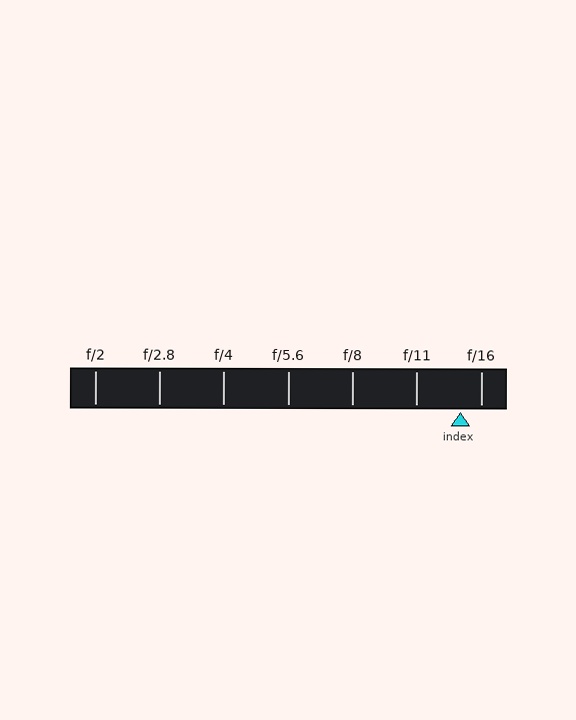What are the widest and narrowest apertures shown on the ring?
The widest aperture shown is f/2 and the narrowest is f/16.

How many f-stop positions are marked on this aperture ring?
There are 7 f-stop positions marked.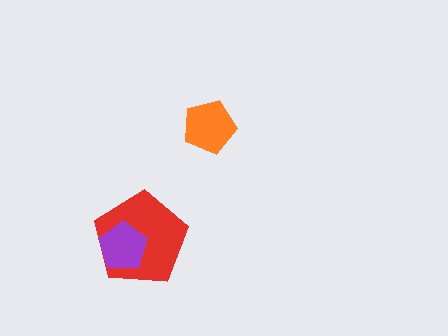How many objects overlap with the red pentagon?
1 object overlaps with the red pentagon.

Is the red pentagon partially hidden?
Yes, it is partially covered by another shape.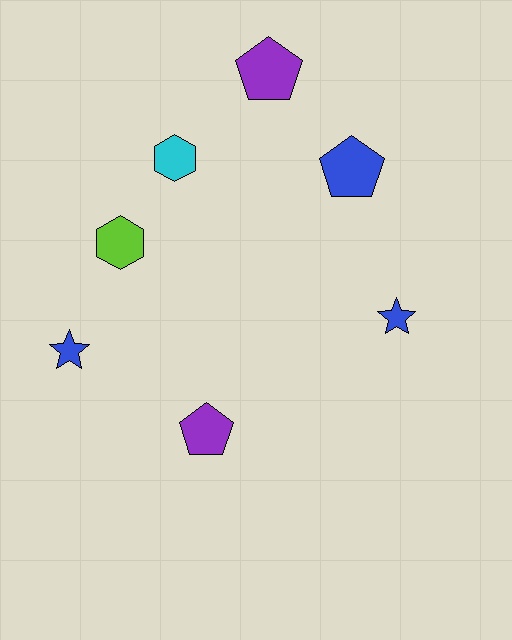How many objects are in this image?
There are 7 objects.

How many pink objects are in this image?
There are no pink objects.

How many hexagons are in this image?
There are 2 hexagons.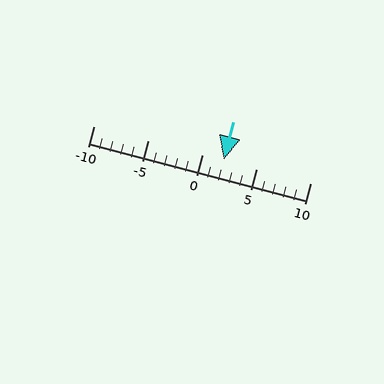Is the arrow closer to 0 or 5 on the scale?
The arrow is closer to 0.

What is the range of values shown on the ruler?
The ruler shows values from -10 to 10.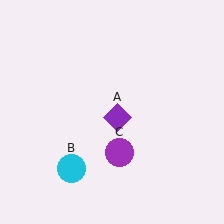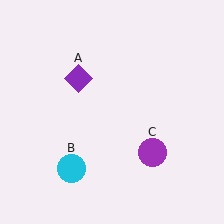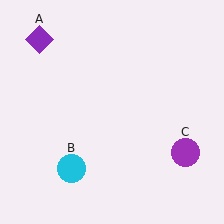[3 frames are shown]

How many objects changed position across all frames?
2 objects changed position: purple diamond (object A), purple circle (object C).